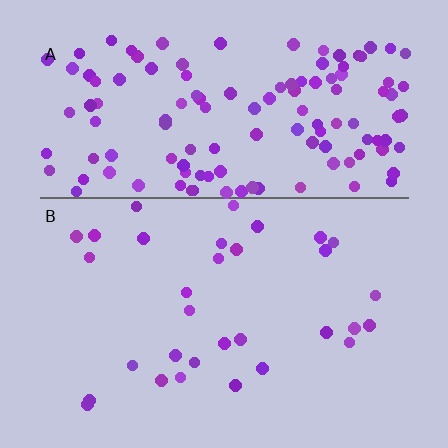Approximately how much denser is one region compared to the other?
Approximately 4.1× — region A over region B.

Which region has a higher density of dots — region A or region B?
A (the top).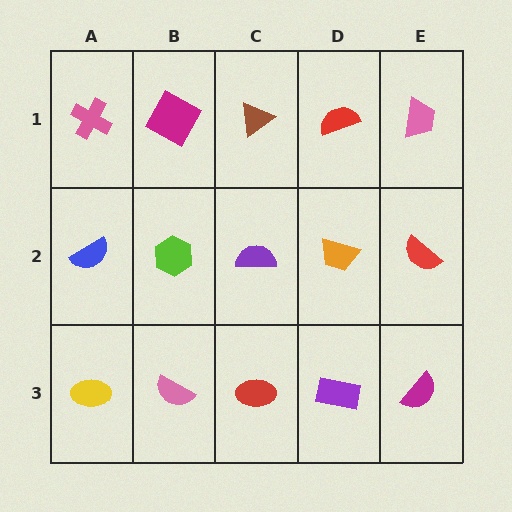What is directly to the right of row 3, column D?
A magenta semicircle.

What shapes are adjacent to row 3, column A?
A blue semicircle (row 2, column A), a pink semicircle (row 3, column B).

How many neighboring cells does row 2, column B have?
4.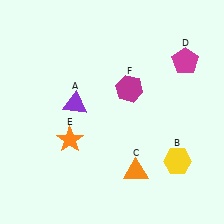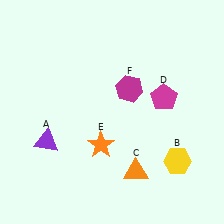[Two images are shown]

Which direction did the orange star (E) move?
The orange star (E) moved right.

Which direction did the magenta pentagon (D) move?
The magenta pentagon (D) moved down.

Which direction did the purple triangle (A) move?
The purple triangle (A) moved down.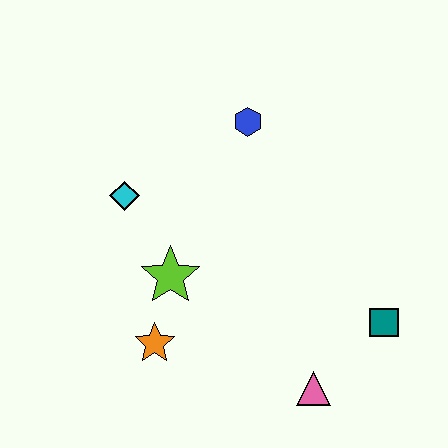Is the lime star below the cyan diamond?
Yes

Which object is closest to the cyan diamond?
The lime star is closest to the cyan diamond.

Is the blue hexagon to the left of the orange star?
No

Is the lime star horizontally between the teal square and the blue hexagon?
No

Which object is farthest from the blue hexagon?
The pink triangle is farthest from the blue hexagon.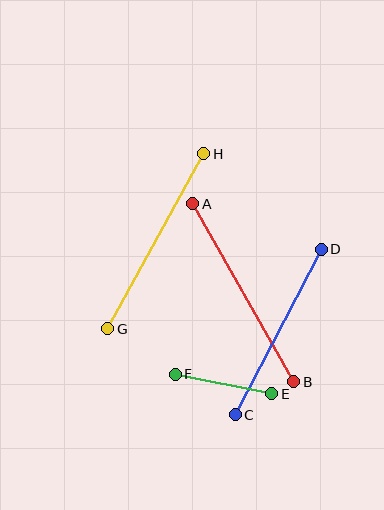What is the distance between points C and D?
The distance is approximately 187 pixels.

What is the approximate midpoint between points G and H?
The midpoint is at approximately (156, 241) pixels.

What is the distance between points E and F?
The distance is approximately 98 pixels.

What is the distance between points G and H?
The distance is approximately 200 pixels.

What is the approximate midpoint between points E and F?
The midpoint is at approximately (223, 384) pixels.